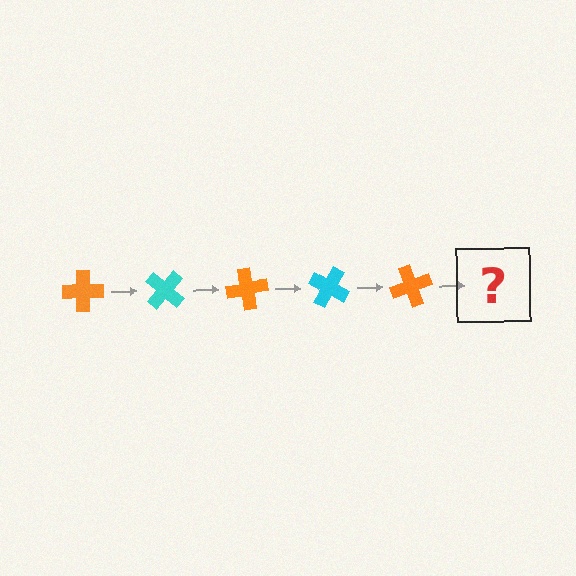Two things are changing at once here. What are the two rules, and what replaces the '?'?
The two rules are that it rotates 40 degrees each step and the color cycles through orange and cyan. The '?' should be a cyan cross, rotated 200 degrees from the start.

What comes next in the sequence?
The next element should be a cyan cross, rotated 200 degrees from the start.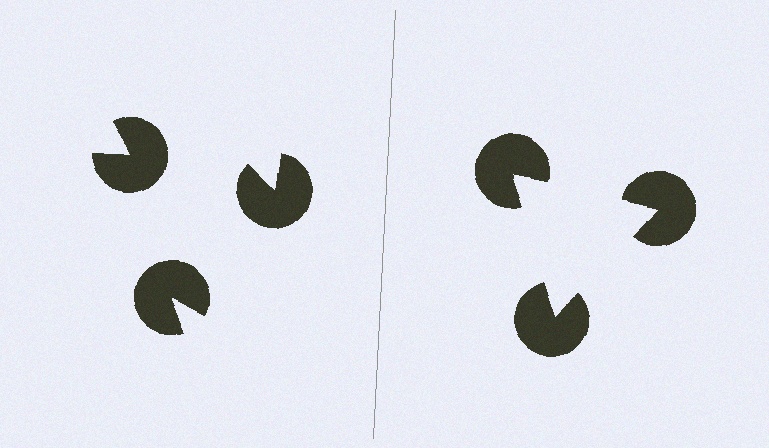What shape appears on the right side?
An illusory triangle.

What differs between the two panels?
The pac-man discs are positioned identically on both sides; only the wedge orientations differ. On the right they align to a triangle; on the left they are misaligned.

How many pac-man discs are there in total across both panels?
6 — 3 on each side.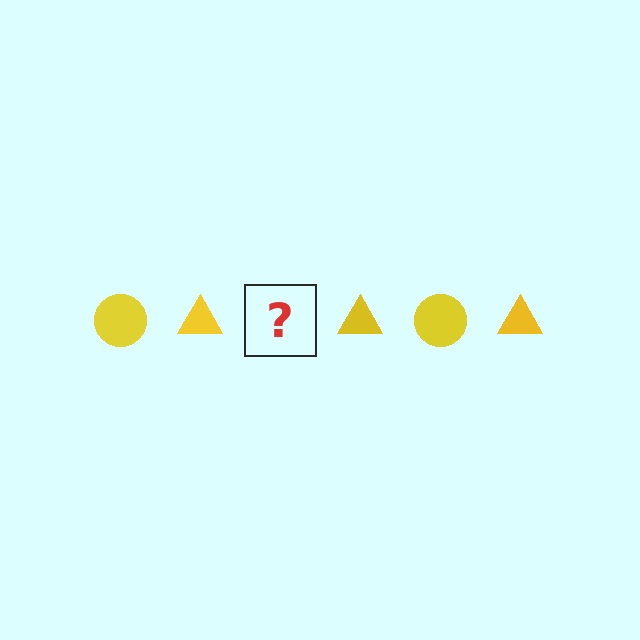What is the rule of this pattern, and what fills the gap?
The rule is that the pattern cycles through circle, triangle shapes in yellow. The gap should be filled with a yellow circle.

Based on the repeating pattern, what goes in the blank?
The blank should be a yellow circle.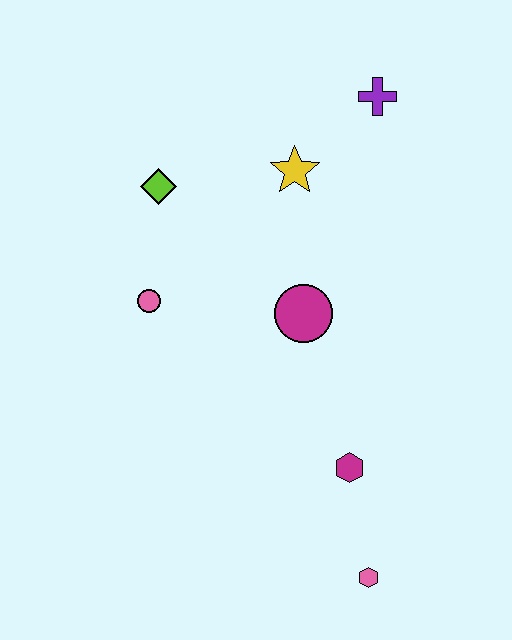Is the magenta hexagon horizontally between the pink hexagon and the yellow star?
Yes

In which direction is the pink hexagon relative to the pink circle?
The pink hexagon is below the pink circle.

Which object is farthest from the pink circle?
The pink hexagon is farthest from the pink circle.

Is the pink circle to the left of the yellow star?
Yes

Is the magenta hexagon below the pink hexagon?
No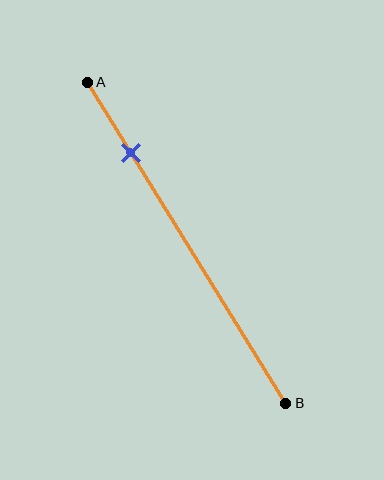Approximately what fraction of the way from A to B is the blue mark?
The blue mark is approximately 20% of the way from A to B.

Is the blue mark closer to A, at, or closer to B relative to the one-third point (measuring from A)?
The blue mark is closer to point A than the one-third point of segment AB.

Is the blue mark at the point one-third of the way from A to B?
No, the mark is at about 20% from A, not at the 33% one-third point.